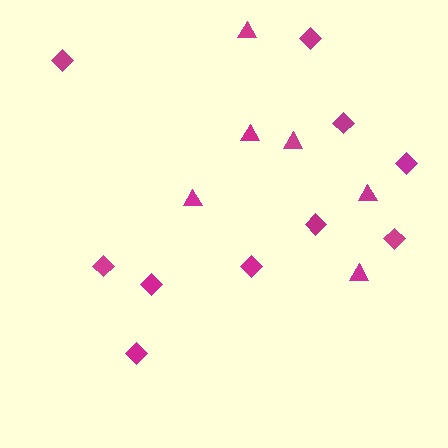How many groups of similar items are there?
There are 2 groups: one group of diamonds (10) and one group of triangles (6).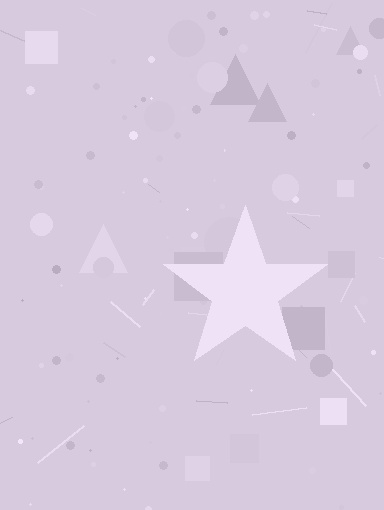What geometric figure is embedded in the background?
A star is embedded in the background.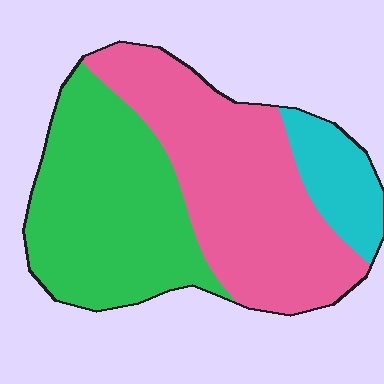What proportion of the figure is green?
Green takes up about two fifths (2/5) of the figure.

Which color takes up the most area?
Pink, at roughly 45%.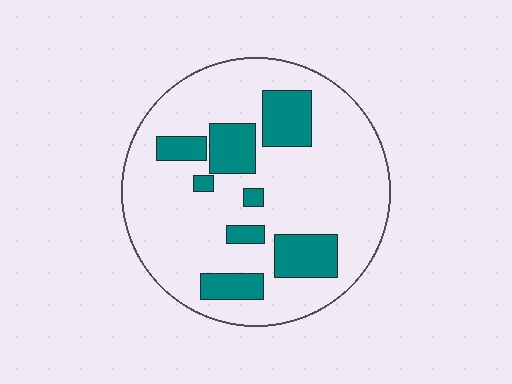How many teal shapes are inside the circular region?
8.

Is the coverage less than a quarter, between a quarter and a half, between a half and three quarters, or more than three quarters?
Less than a quarter.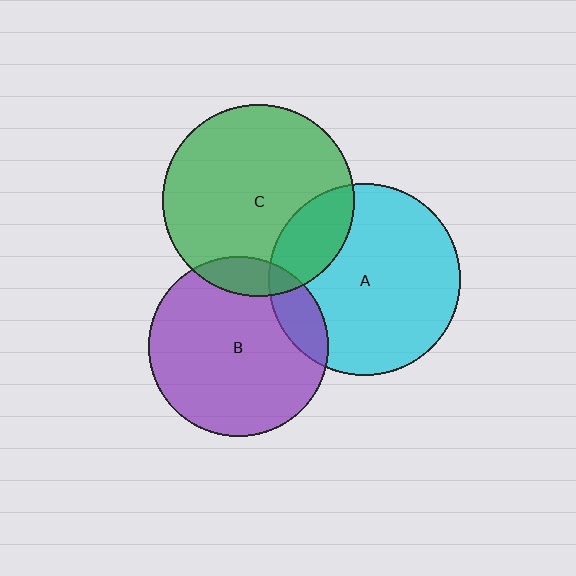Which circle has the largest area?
Circle C (green).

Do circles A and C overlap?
Yes.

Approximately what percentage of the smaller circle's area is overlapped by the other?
Approximately 20%.